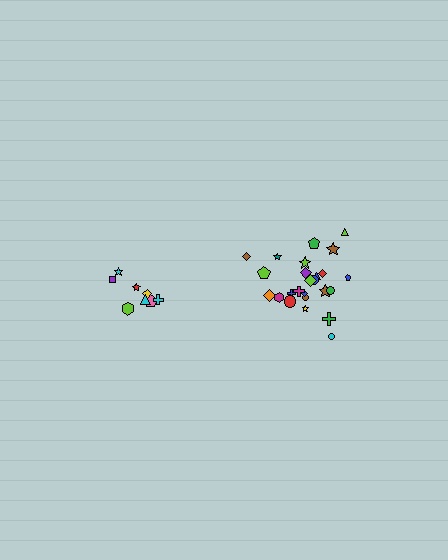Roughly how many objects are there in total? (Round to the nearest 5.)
Roughly 35 objects in total.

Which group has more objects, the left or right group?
The right group.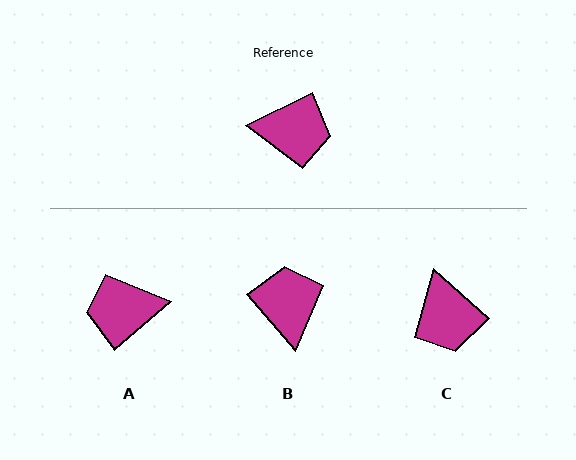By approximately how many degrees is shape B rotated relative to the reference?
Approximately 104 degrees counter-clockwise.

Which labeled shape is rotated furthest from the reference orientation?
A, about 166 degrees away.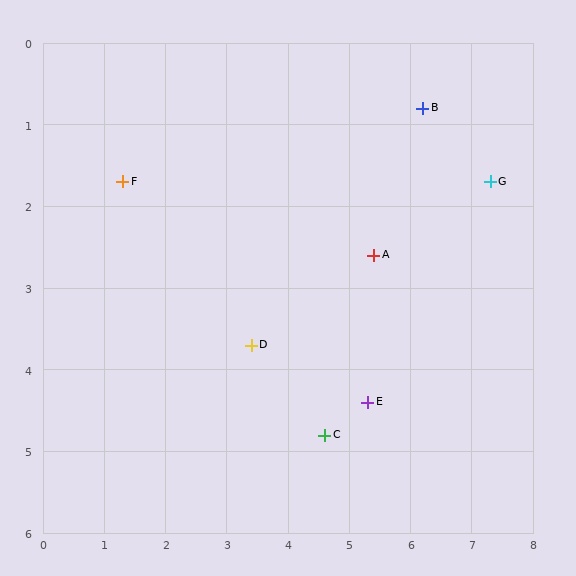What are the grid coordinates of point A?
Point A is at approximately (5.4, 2.6).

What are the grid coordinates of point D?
Point D is at approximately (3.4, 3.7).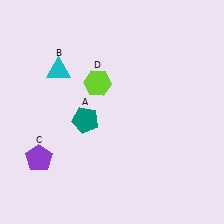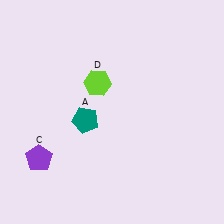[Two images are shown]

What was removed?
The cyan triangle (B) was removed in Image 2.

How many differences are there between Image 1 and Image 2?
There is 1 difference between the two images.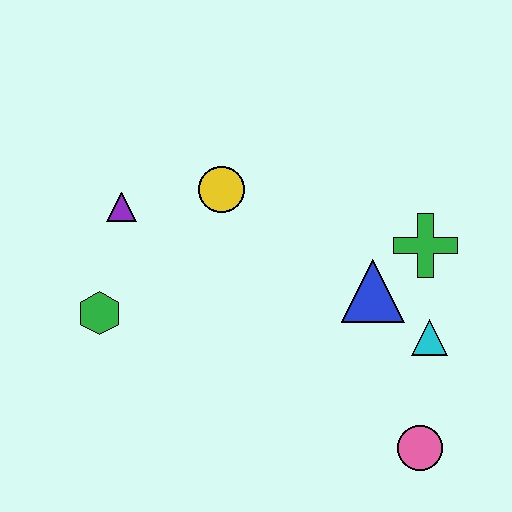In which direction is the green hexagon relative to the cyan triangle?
The green hexagon is to the left of the cyan triangle.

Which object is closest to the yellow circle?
The purple triangle is closest to the yellow circle.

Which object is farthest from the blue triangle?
The green hexagon is farthest from the blue triangle.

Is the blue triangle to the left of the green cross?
Yes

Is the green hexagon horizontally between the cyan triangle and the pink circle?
No